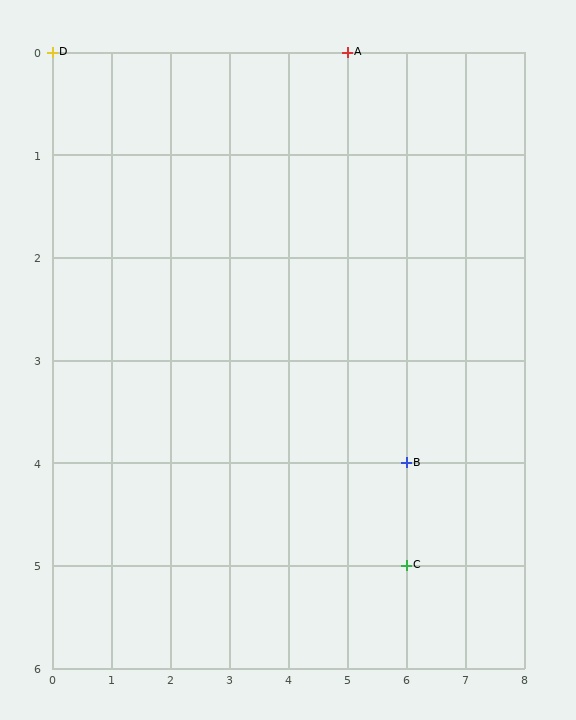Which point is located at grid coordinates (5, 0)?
Point A is at (5, 0).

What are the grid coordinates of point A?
Point A is at grid coordinates (5, 0).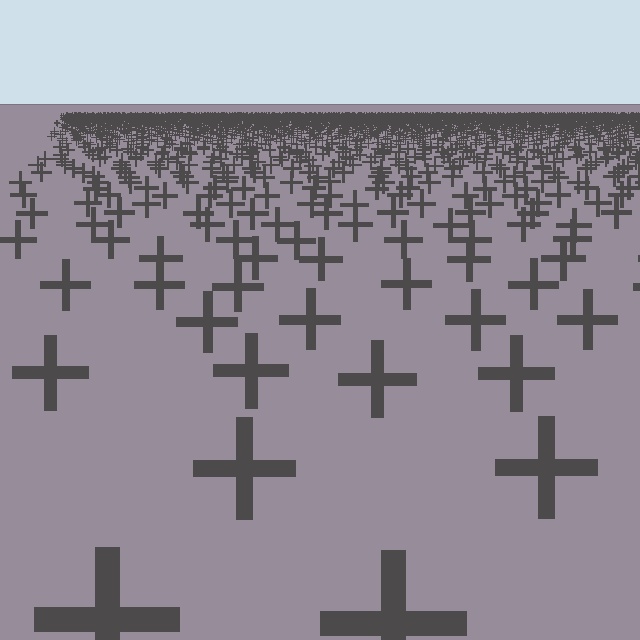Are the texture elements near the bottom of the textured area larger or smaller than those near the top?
Larger. Near the bottom, elements are closer to the viewer and appear at a bigger on-screen size.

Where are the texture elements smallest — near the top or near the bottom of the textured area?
Near the top.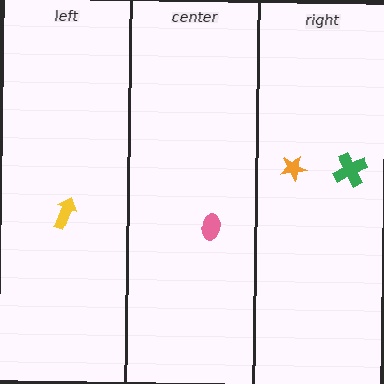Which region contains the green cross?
The right region.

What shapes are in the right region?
The orange star, the green cross.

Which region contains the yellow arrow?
The left region.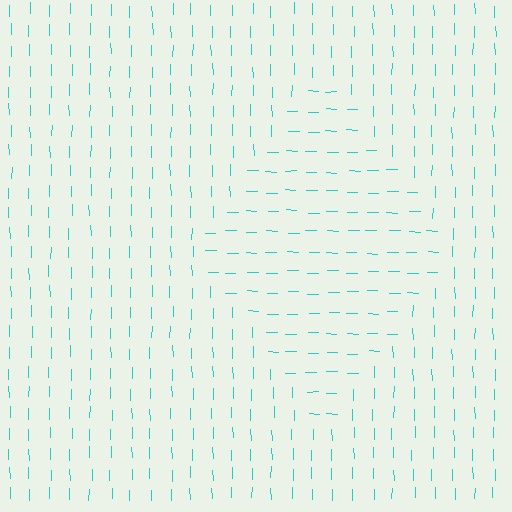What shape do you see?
I see a diamond.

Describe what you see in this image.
The image is filled with small cyan line segments. A diamond region in the image has lines oriented differently from the surrounding lines, creating a visible texture boundary.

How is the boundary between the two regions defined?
The boundary is defined purely by a change in line orientation (approximately 88 degrees difference). All lines are the same color and thickness.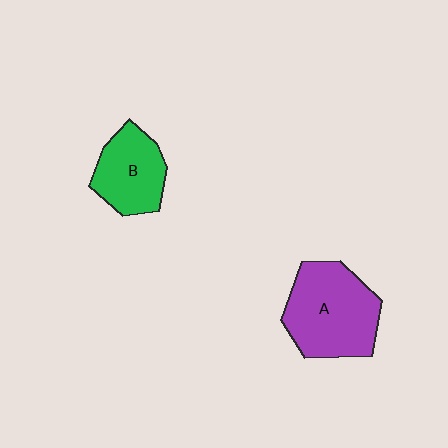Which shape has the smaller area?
Shape B (green).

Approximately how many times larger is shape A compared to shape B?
Approximately 1.5 times.